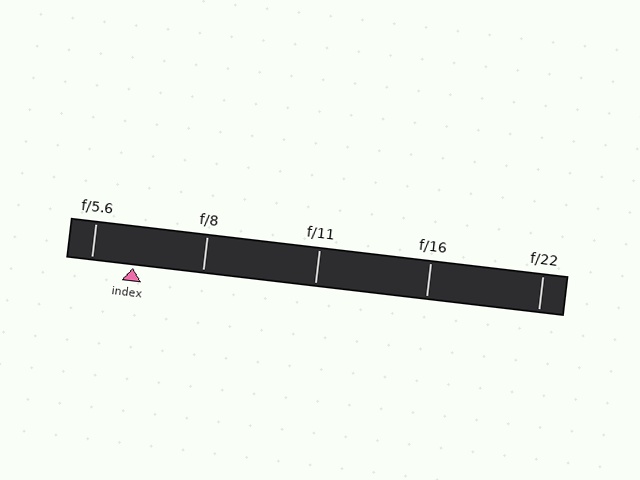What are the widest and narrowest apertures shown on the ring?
The widest aperture shown is f/5.6 and the narrowest is f/22.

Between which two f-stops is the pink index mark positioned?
The index mark is between f/5.6 and f/8.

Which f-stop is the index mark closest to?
The index mark is closest to f/5.6.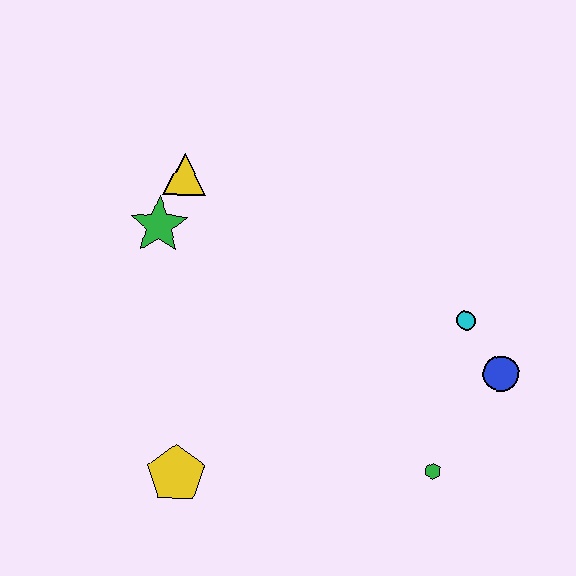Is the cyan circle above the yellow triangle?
No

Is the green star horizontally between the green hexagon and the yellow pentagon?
No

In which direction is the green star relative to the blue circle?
The green star is to the left of the blue circle.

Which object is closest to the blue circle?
The cyan circle is closest to the blue circle.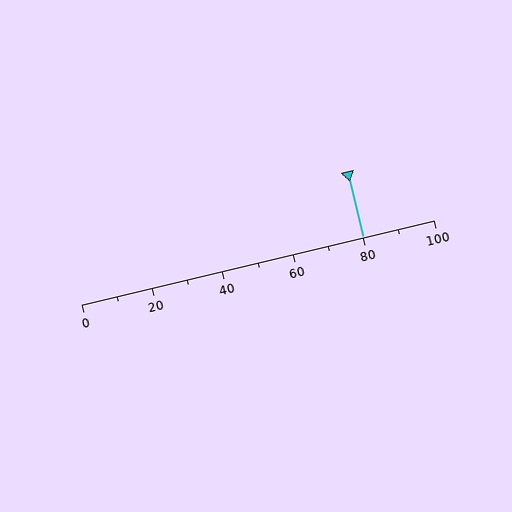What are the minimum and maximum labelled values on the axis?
The axis runs from 0 to 100.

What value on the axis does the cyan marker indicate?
The marker indicates approximately 80.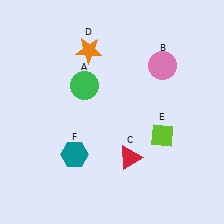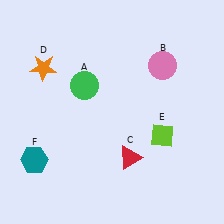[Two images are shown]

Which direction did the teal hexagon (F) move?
The teal hexagon (F) moved left.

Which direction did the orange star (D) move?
The orange star (D) moved left.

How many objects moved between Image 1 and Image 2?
2 objects moved between the two images.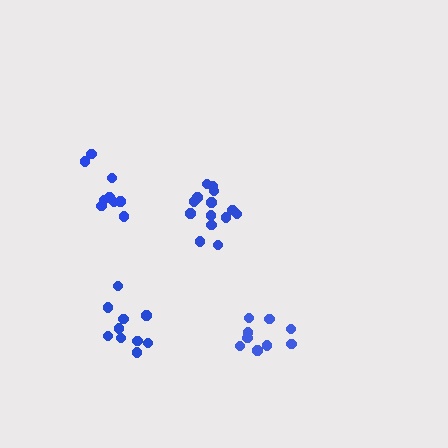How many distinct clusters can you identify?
There are 4 distinct clusters.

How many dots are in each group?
Group 1: 14 dots, Group 2: 10 dots, Group 3: 9 dots, Group 4: 9 dots (42 total).